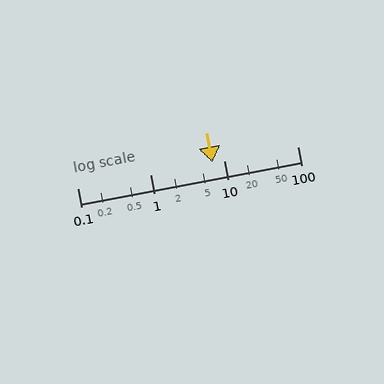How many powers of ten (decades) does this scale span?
The scale spans 3 decades, from 0.1 to 100.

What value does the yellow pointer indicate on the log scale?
The pointer indicates approximately 7.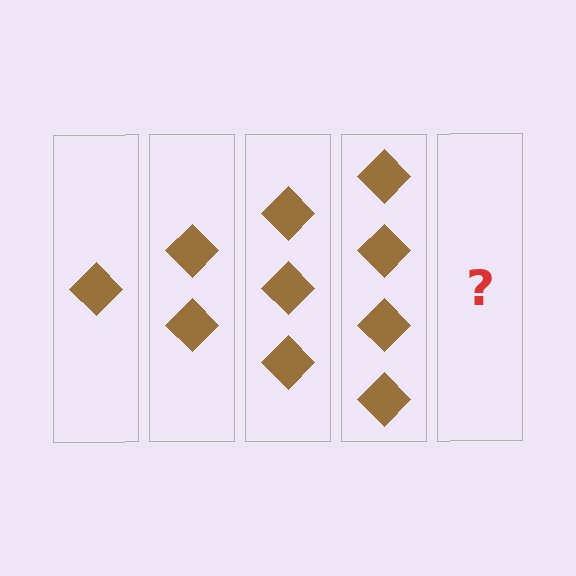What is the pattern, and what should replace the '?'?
The pattern is that each step adds one more diamond. The '?' should be 5 diamonds.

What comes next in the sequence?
The next element should be 5 diamonds.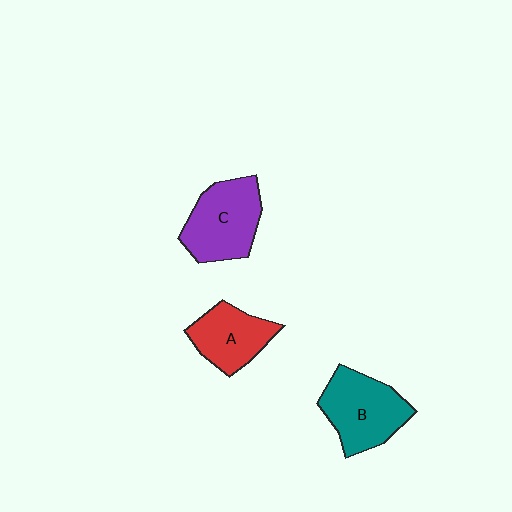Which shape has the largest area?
Shape B (teal).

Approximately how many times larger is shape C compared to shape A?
Approximately 1.3 times.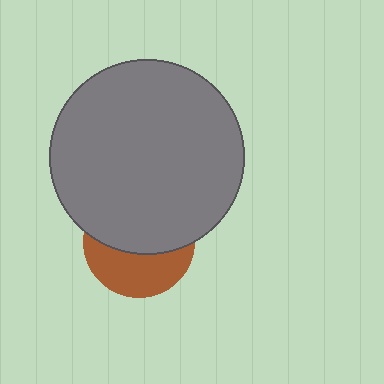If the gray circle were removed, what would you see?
You would see the complete brown circle.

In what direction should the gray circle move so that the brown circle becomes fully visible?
The gray circle should move up. That is the shortest direction to clear the overlap and leave the brown circle fully visible.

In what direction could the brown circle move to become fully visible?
The brown circle could move down. That would shift it out from behind the gray circle entirely.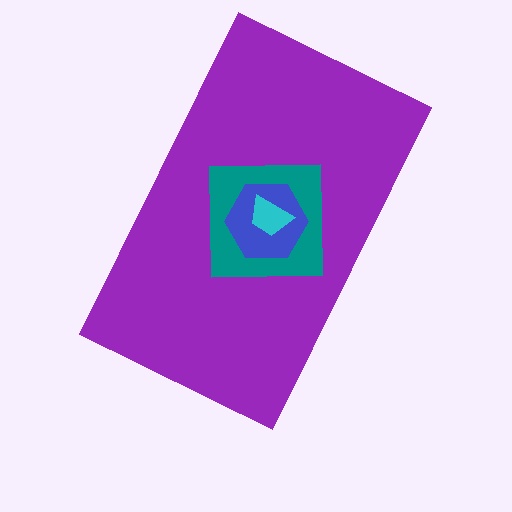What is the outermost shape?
The purple rectangle.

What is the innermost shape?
The cyan trapezoid.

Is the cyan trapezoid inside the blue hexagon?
Yes.